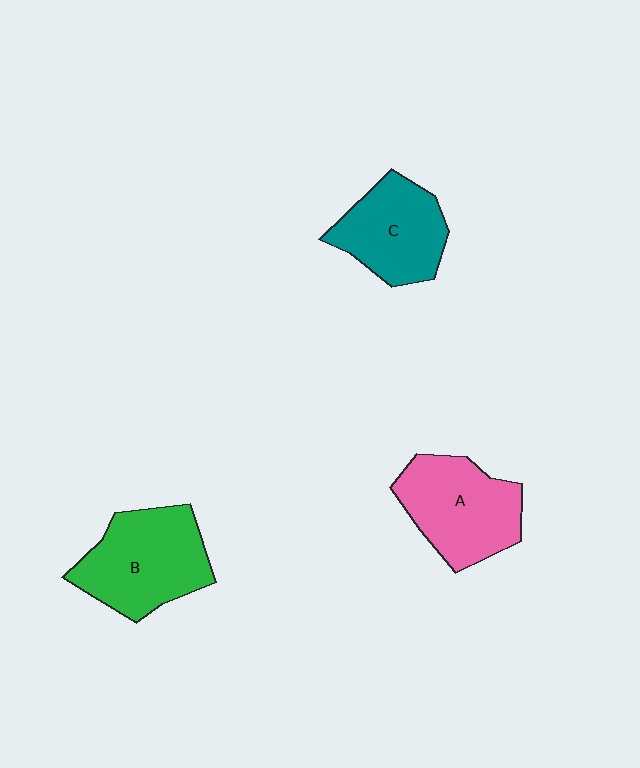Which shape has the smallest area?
Shape C (teal).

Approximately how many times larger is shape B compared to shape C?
Approximately 1.2 times.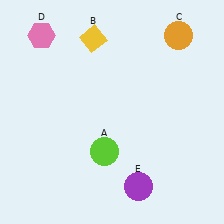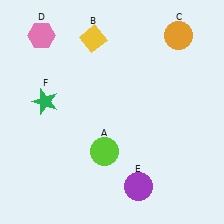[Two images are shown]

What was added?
A green star (F) was added in Image 2.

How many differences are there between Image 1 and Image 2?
There is 1 difference between the two images.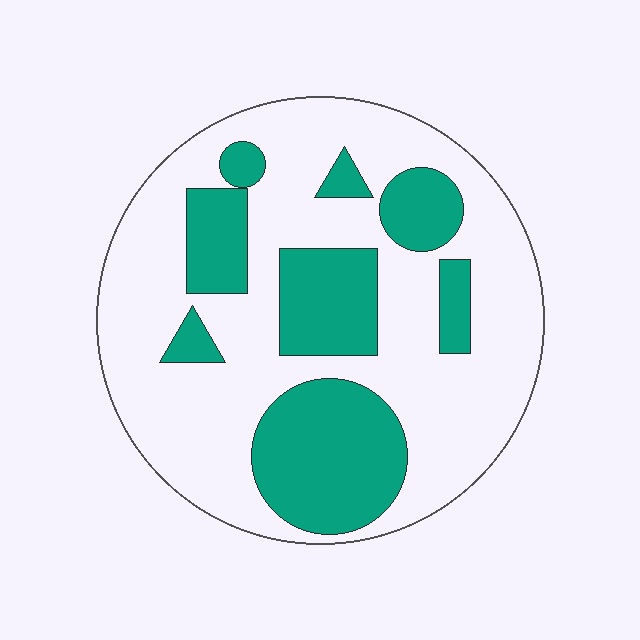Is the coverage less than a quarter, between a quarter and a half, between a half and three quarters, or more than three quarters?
Between a quarter and a half.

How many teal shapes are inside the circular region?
8.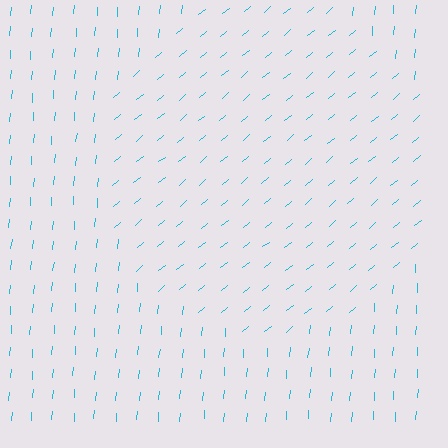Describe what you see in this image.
The image is filled with small cyan line segments. A circle region in the image has lines oriented differently from the surrounding lines, creating a visible texture boundary.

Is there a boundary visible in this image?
Yes, there is a texture boundary formed by a change in line orientation.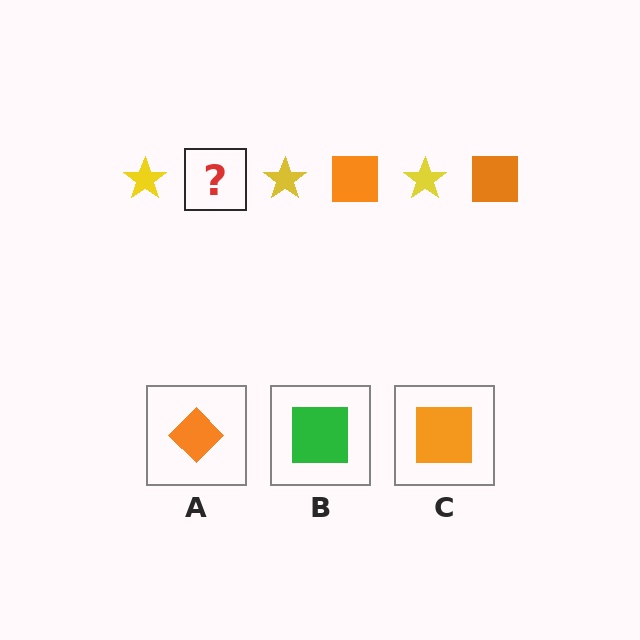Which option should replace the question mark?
Option C.